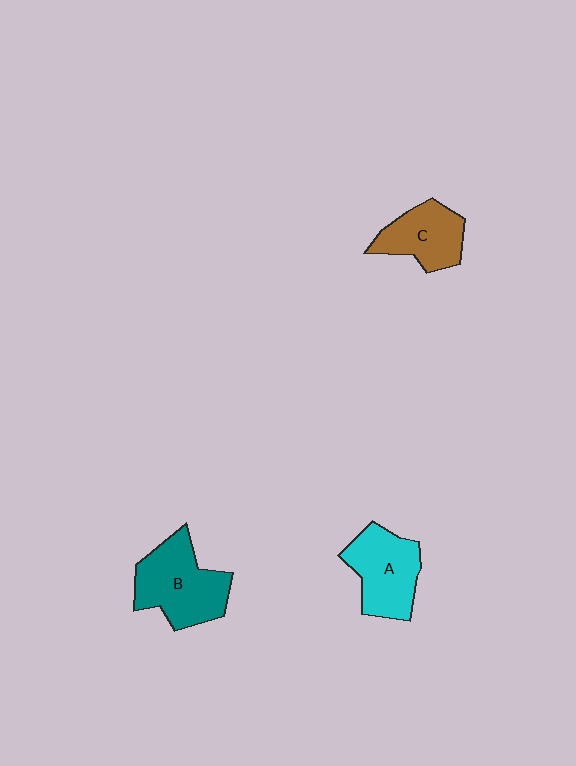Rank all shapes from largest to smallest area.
From largest to smallest: B (teal), A (cyan), C (brown).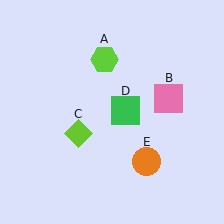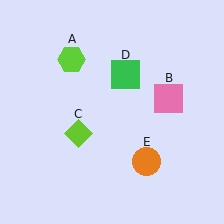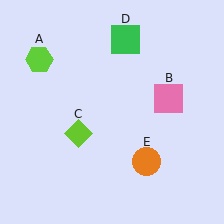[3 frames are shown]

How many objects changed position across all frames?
2 objects changed position: lime hexagon (object A), green square (object D).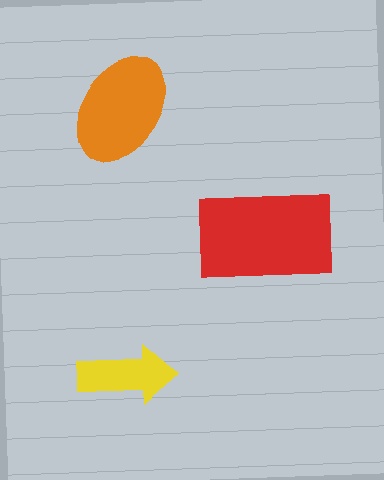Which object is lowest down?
The yellow arrow is bottommost.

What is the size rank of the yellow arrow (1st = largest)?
3rd.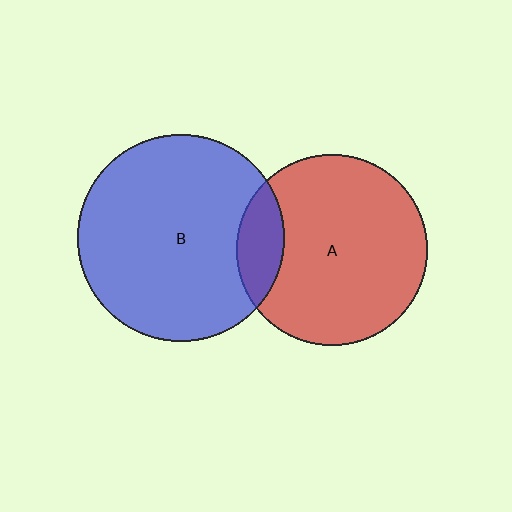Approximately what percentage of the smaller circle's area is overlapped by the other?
Approximately 15%.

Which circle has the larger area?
Circle B (blue).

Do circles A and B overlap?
Yes.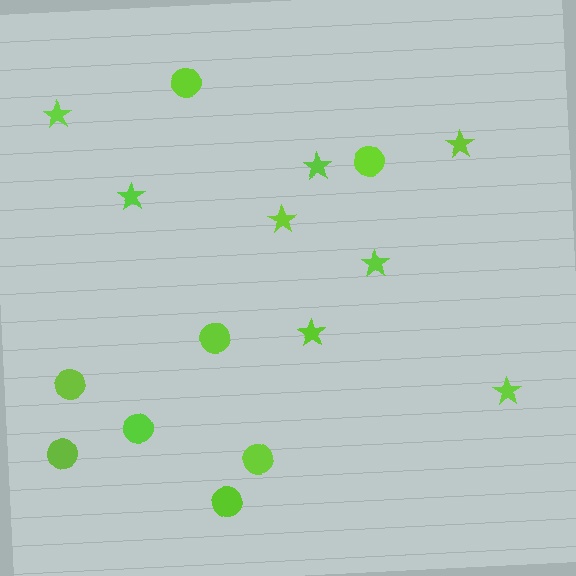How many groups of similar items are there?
There are 2 groups: one group of stars (8) and one group of circles (8).